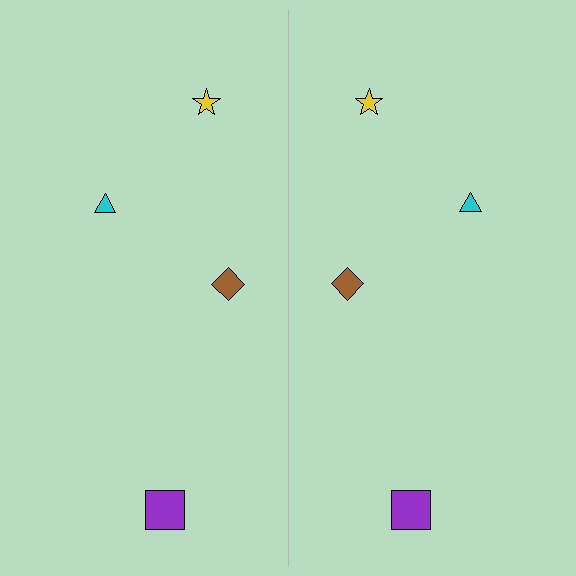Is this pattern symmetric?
Yes, this pattern has bilateral (reflection) symmetry.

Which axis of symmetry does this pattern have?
The pattern has a vertical axis of symmetry running through the center of the image.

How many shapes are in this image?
There are 8 shapes in this image.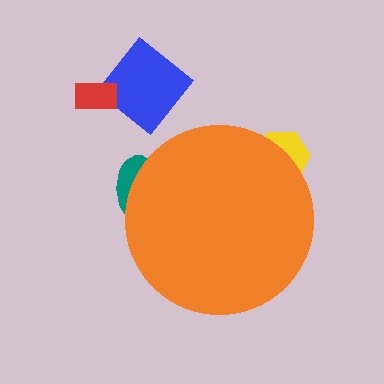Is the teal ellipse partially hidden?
Yes, the teal ellipse is partially hidden behind the orange circle.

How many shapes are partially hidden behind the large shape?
2 shapes are partially hidden.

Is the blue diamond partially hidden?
No, the blue diamond is fully visible.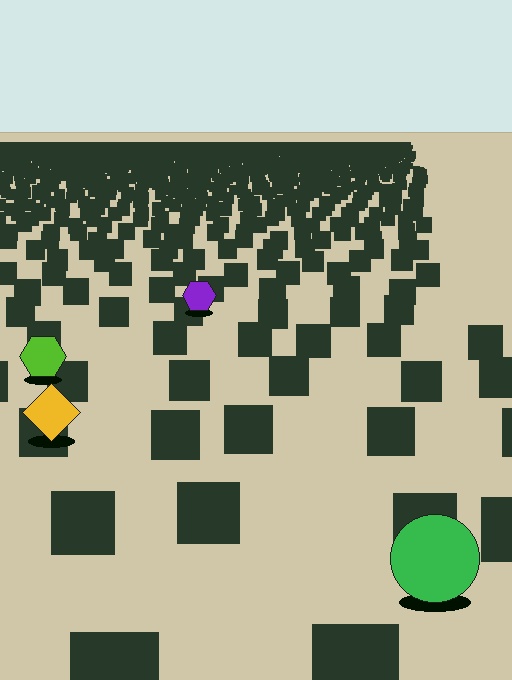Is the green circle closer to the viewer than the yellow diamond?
Yes. The green circle is closer — you can tell from the texture gradient: the ground texture is coarser near it.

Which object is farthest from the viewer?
The purple hexagon is farthest from the viewer. It appears smaller and the ground texture around it is denser.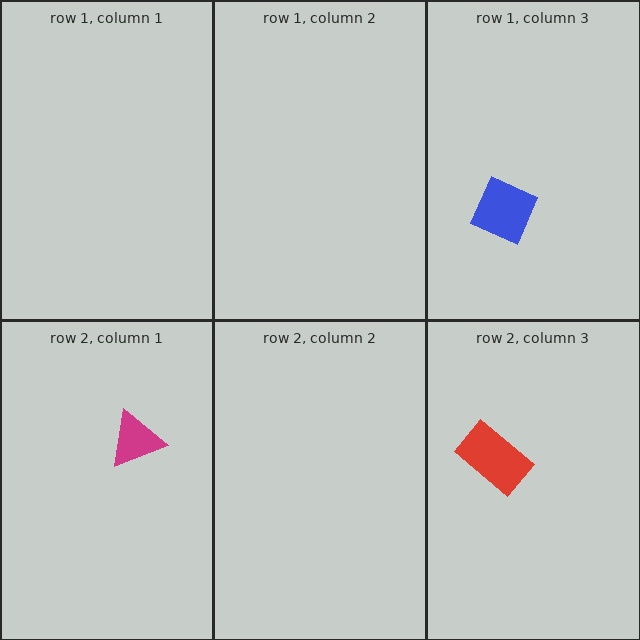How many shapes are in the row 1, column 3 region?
1.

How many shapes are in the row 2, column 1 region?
1.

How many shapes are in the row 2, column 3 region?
1.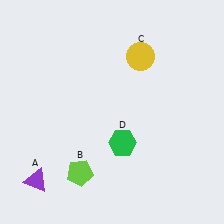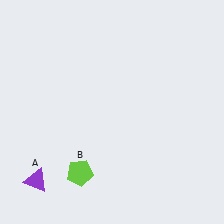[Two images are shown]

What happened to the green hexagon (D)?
The green hexagon (D) was removed in Image 2. It was in the bottom-right area of Image 1.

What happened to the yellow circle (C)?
The yellow circle (C) was removed in Image 2. It was in the top-right area of Image 1.